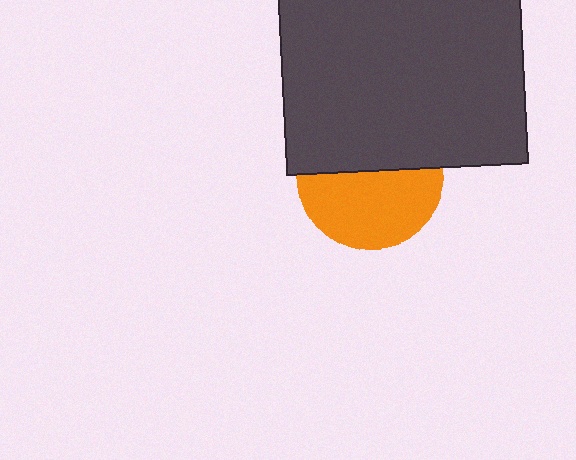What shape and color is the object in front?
The object in front is a dark gray rectangle.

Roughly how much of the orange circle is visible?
About half of it is visible (roughly 54%).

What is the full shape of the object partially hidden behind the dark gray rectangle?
The partially hidden object is an orange circle.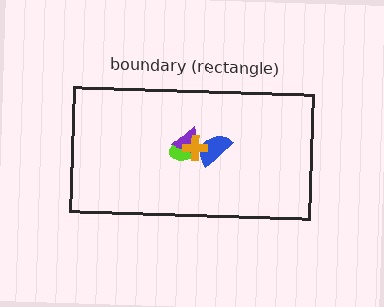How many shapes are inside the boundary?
4 inside, 0 outside.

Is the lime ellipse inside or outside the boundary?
Inside.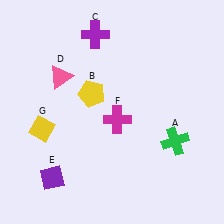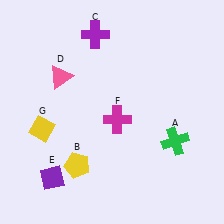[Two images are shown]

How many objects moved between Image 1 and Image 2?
1 object moved between the two images.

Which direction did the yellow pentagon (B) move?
The yellow pentagon (B) moved down.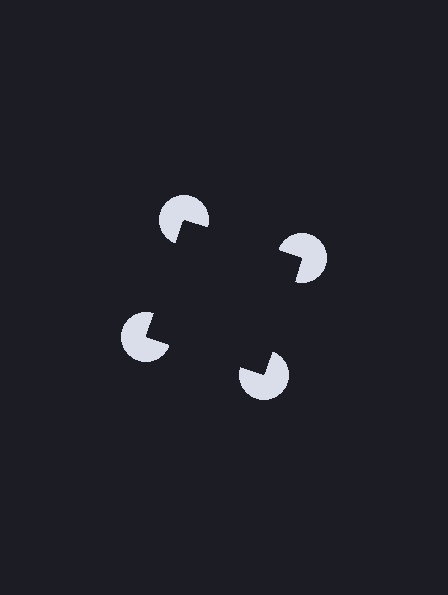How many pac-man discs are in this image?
There are 4 — one at each vertex of the illusory square.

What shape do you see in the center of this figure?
An illusory square — its edges are inferred from the aligned wedge cuts in the pac-man discs, not physically drawn.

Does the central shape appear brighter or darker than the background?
It typically appears slightly darker than the background, even though no actual brightness change is drawn.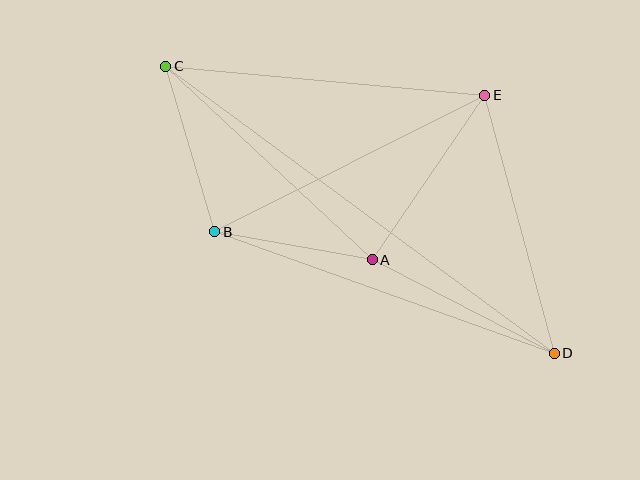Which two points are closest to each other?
Points A and B are closest to each other.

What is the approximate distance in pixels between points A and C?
The distance between A and C is approximately 283 pixels.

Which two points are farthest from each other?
Points C and D are farthest from each other.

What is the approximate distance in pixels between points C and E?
The distance between C and E is approximately 320 pixels.